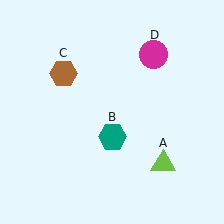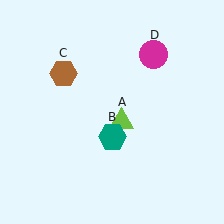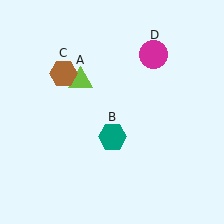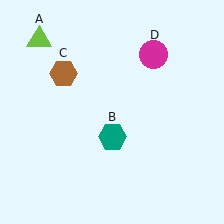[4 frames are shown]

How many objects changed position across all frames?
1 object changed position: lime triangle (object A).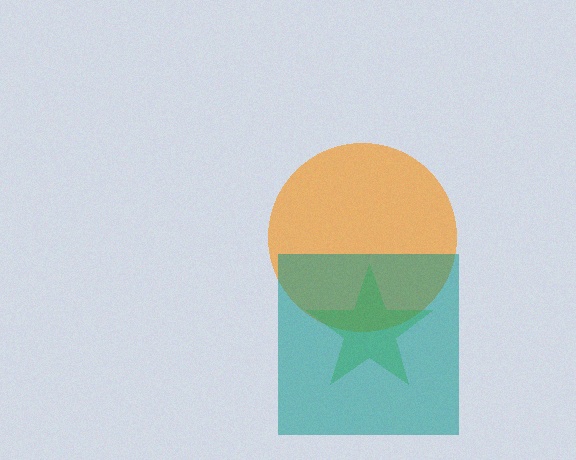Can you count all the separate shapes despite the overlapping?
Yes, there are 3 separate shapes.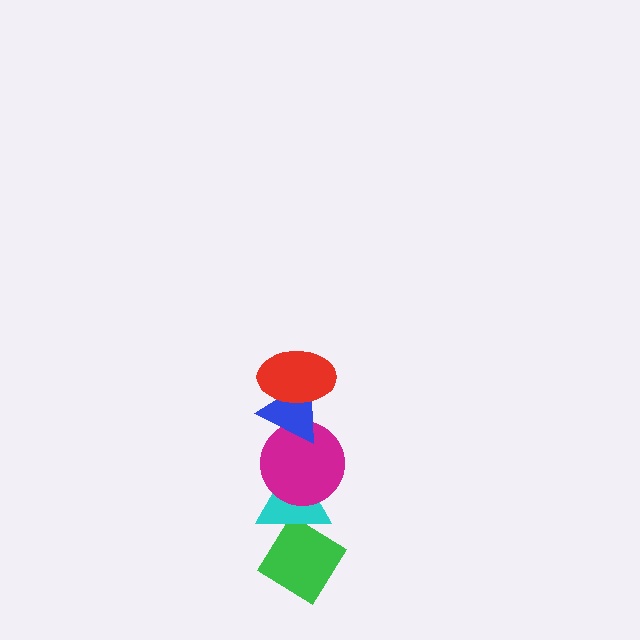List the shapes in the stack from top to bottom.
From top to bottom: the red ellipse, the blue triangle, the magenta circle, the cyan triangle, the green diamond.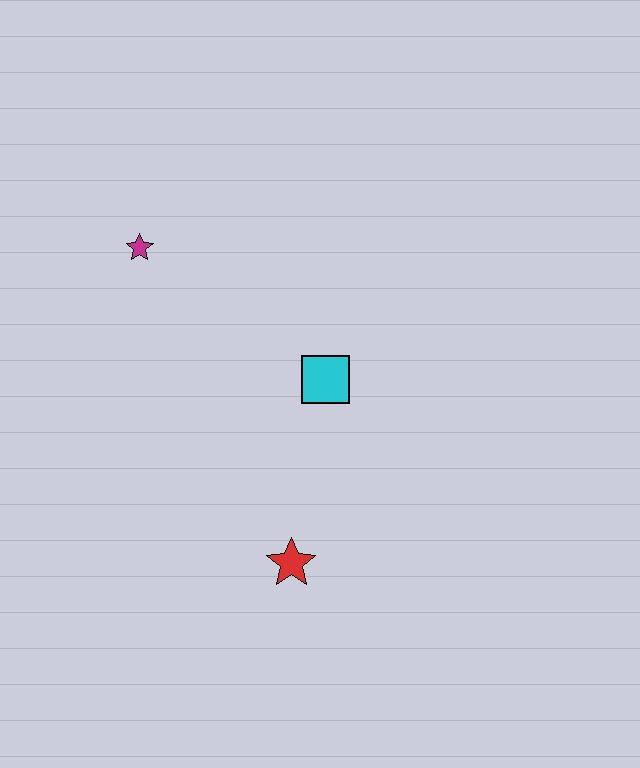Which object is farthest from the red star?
The magenta star is farthest from the red star.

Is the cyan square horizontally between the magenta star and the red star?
No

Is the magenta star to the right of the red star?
No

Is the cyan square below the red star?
No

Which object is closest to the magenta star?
The cyan square is closest to the magenta star.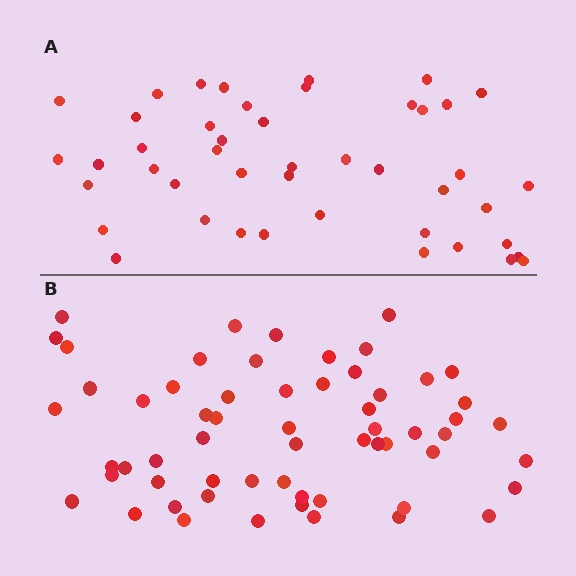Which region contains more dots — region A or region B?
Region B (the bottom region) has more dots.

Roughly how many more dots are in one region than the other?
Region B has approximately 15 more dots than region A.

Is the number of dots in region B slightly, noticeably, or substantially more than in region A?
Region B has noticeably more, but not dramatically so. The ratio is roughly 1.3 to 1.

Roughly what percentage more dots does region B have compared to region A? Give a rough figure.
About 35% more.